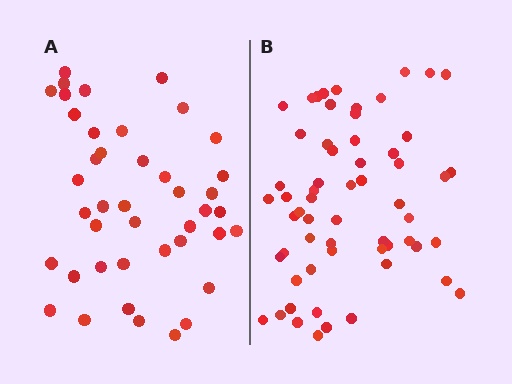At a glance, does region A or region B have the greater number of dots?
Region B (the right region) has more dots.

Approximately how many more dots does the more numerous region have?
Region B has approximately 20 more dots than region A.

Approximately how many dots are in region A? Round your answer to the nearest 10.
About 40 dots. (The exact count is 42, which rounds to 40.)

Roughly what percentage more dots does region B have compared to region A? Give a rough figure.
About 45% more.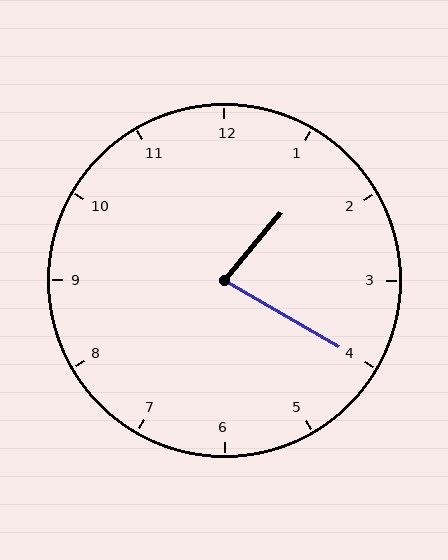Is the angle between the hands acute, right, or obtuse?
It is acute.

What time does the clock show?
1:20.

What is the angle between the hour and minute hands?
Approximately 80 degrees.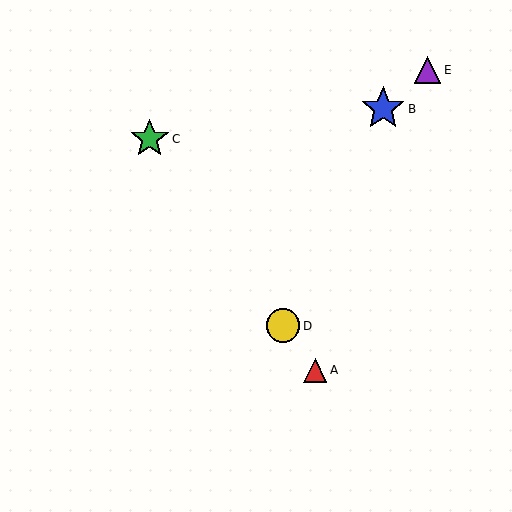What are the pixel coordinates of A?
Object A is at (315, 370).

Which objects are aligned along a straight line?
Objects A, C, D are aligned along a straight line.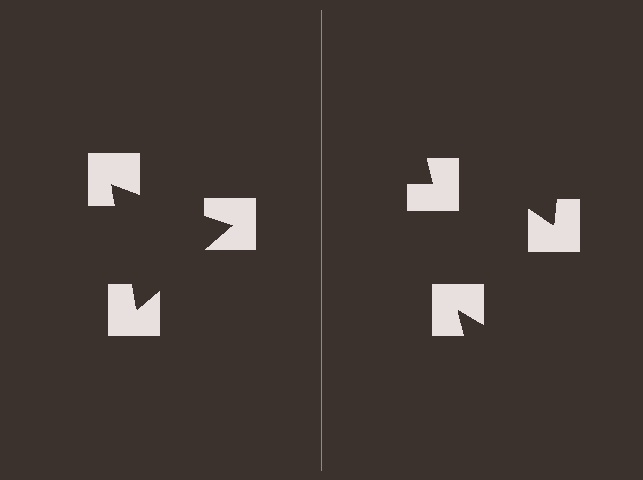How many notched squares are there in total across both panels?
6 — 3 on each side.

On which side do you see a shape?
An illusory triangle appears on the left side. On the right side the wedge cuts are rotated, so no coherent shape forms.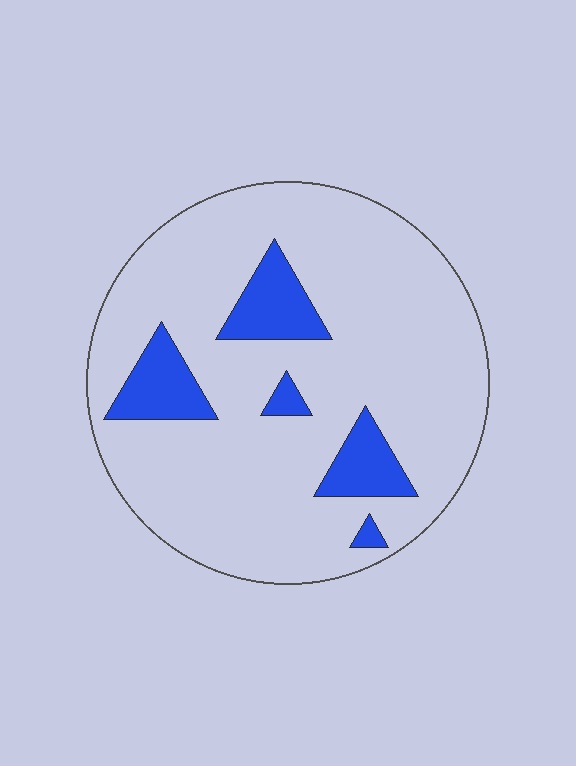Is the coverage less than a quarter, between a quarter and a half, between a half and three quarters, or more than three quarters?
Less than a quarter.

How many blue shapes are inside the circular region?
5.